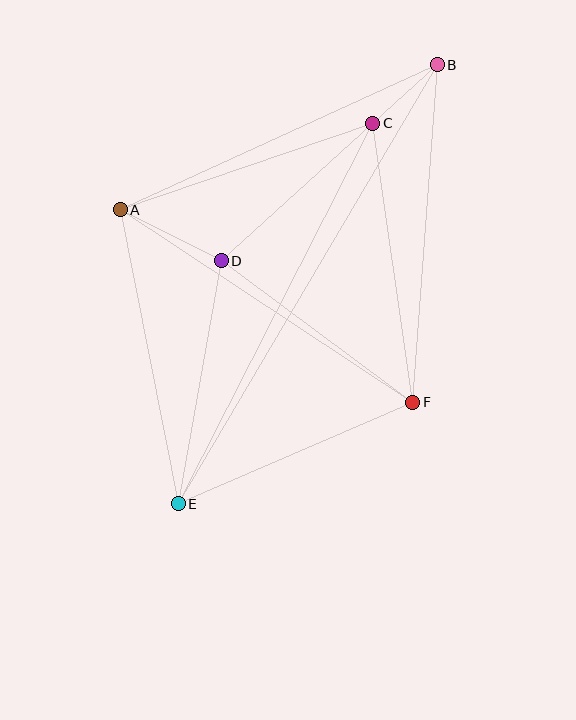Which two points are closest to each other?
Points B and C are closest to each other.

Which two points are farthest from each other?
Points B and E are farthest from each other.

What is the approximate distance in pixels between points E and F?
The distance between E and F is approximately 256 pixels.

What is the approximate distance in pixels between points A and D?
The distance between A and D is approximately 113 pixels.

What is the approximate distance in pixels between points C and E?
The distance between C and E is approximately 428 pixels.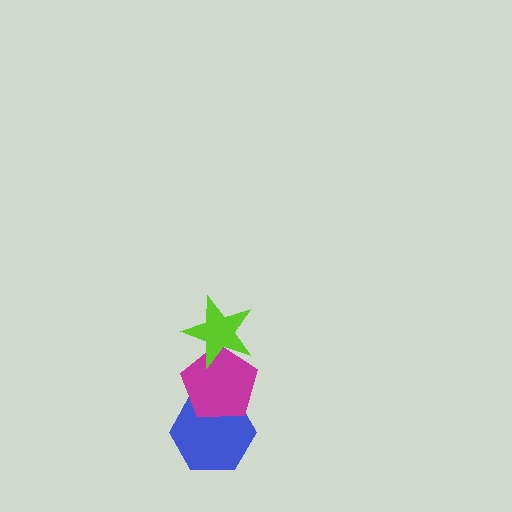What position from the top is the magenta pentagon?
The magenta pentagon is 2nd from the top.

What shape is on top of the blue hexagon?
The magenta pentagon is on top of the blue hexagon.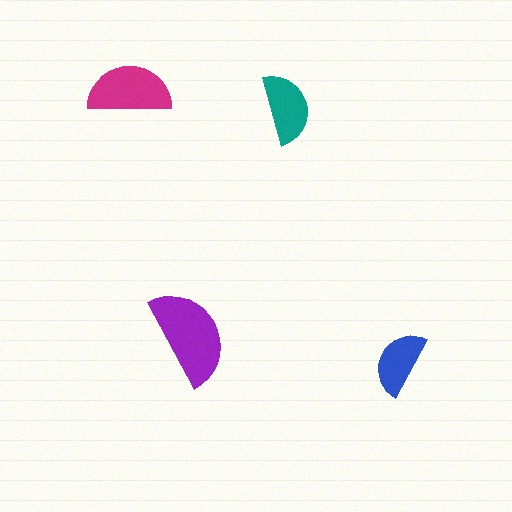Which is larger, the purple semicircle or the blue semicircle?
The purple one.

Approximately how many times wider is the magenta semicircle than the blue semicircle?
About 1.5 times wider.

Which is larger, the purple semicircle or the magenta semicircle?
The purple one.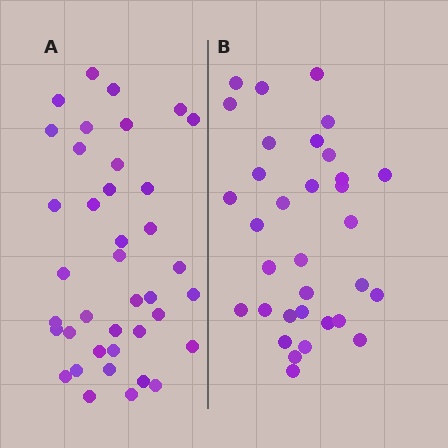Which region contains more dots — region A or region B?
Region A (the left region) has more dots.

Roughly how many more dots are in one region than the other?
Region A has about 6 more dots than region B.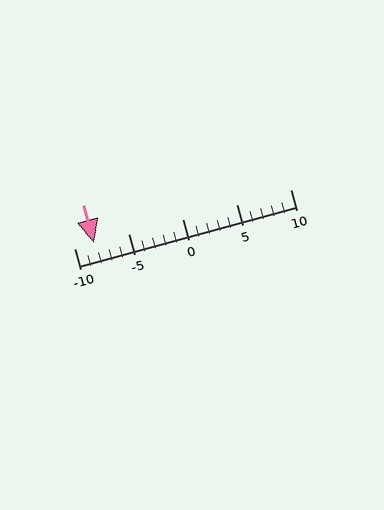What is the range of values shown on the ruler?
The ruler shows values from -10 to 10.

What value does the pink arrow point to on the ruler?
The pink arrow points to approximately -8.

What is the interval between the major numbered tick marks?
The major tick marks are spaced 5 units apart.